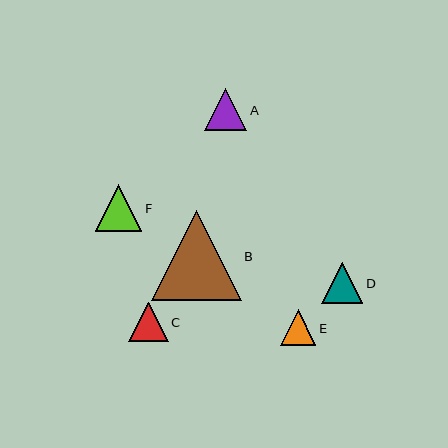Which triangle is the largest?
Triangle B is the largest with a size of approximately 89 pixels.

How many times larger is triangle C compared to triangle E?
Triangle C is approximately 1.1 times the size of triangle E.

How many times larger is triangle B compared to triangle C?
Triangle B is approximately 2.2 times the size of triangle C.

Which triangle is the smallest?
Triangle E is the smallest with a size of approximately 35 pixels.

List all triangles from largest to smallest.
From largest to smallest: B, F, A, D, C, E.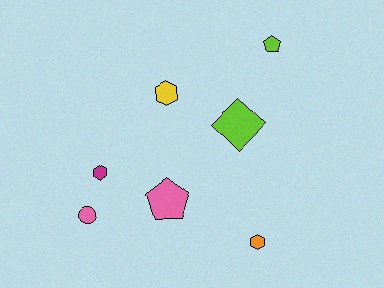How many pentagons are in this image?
There are 2 pentagons.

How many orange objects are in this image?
There is 1 orange object.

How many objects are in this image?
There are 7 objects.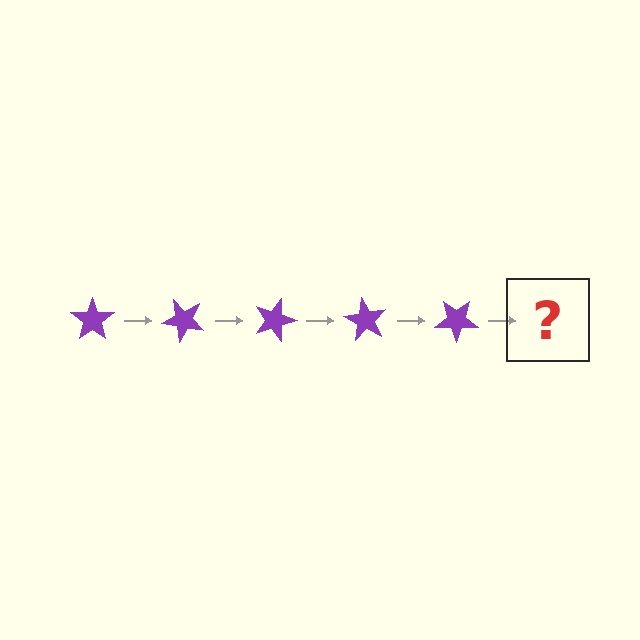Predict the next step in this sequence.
The next step is a purple star rotated 225 degrees.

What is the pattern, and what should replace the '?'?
The pattern is that the star rotates 45 degrees each step. The '?' should be a purple star rotated 225 degrees.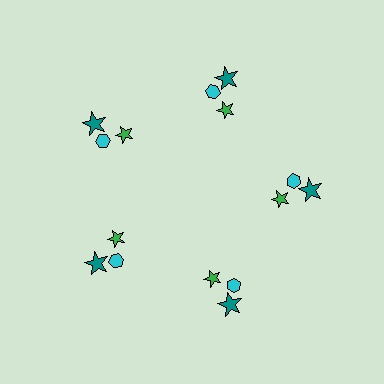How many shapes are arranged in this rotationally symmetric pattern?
There are 15 shapes, arranged in 5 groups of 3.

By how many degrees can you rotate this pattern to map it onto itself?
The pattern maps onto itself every 72 degrees of rotation.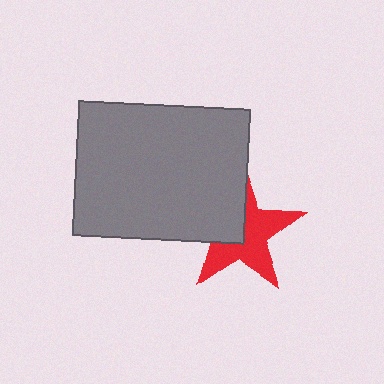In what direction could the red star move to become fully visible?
The red star could move toward the lower-right. That would shift it out from behind the gray rectangle entirely.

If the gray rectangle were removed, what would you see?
You would see the complete red star.